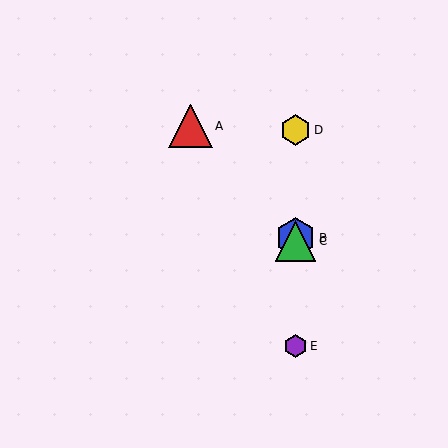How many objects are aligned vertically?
4 objects (B, C, D, E) are aligned vertically.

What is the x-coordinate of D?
Object D is at x≈296.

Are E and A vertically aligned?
No, E is at x≈296 and A is at x≈190.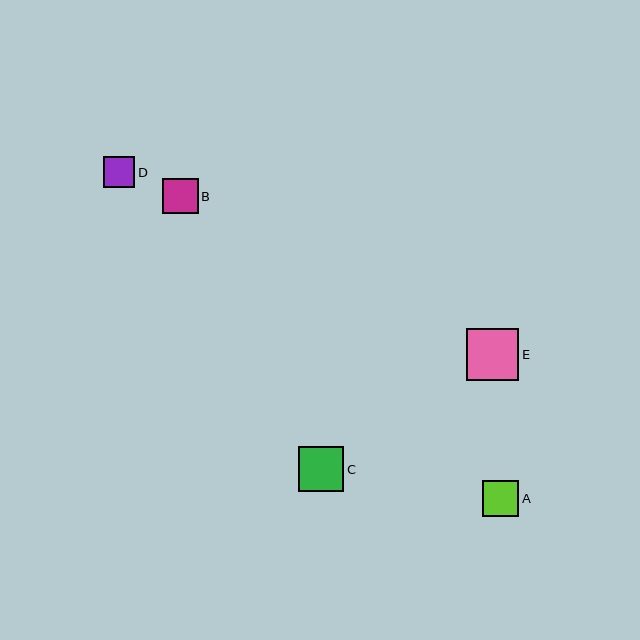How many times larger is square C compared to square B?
Square C is approximately 1.3 times the size of square B.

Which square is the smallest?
Square D is the smallest with a size of approximately 32 pixels.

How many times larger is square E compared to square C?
Square E is approximately 1.2 times the size of square C.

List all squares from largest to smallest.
From largest to smallest: E, C, A, B, D.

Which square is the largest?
Square E is the largest with a size of approximately 52 pixels.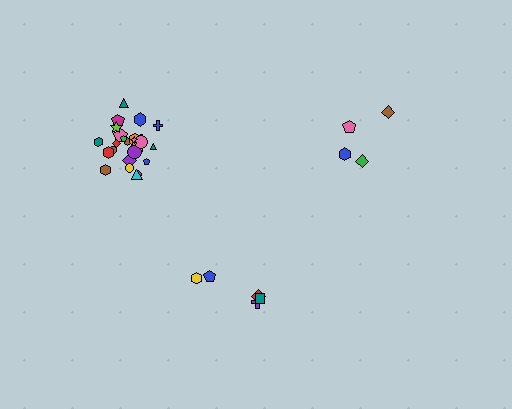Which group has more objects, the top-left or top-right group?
The top-left group.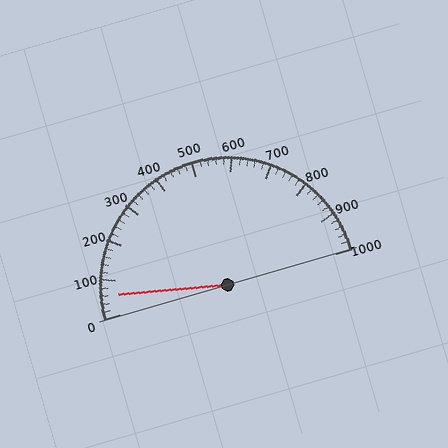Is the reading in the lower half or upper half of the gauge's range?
The reading is in the lower half of the range (0 to 1000).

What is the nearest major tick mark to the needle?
The nearest major tick mark is 100.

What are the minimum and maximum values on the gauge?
The gauge ranges from 0 to 1000.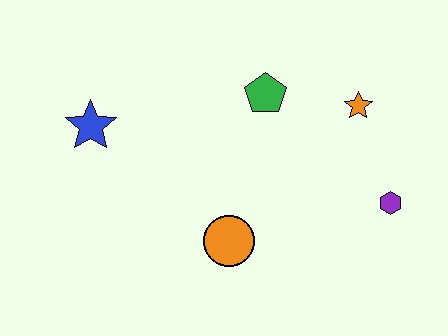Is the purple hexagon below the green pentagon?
Yes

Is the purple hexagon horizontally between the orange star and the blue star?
No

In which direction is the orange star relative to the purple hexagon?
The orange star is above the purple hexagon.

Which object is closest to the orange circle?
The green pentagon is closest to the orange circle.